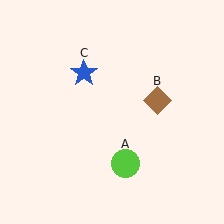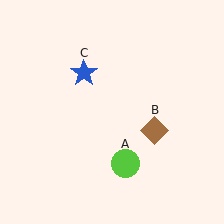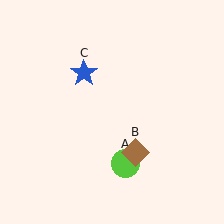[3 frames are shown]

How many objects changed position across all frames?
1 object changed position: brown diamond (object B).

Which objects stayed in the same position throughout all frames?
Lime circle (object A) and blue star (object C) remained stationary.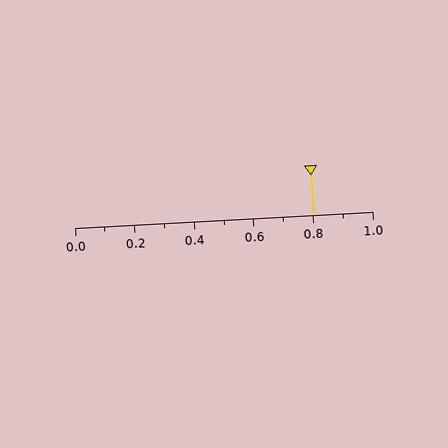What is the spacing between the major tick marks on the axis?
The major ticks are spaced 0.2 apart.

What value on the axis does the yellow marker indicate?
The marker indicates approximately 0.8.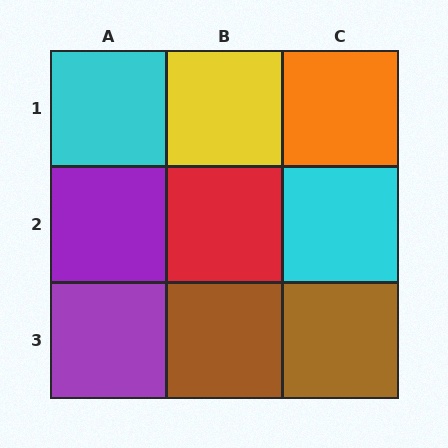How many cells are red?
1 cell is red.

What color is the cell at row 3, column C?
Brown.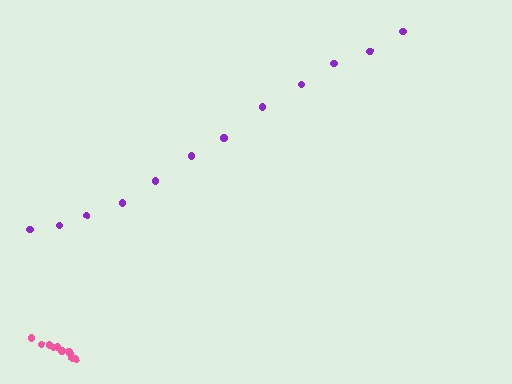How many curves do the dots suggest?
There are 2 distinct paths.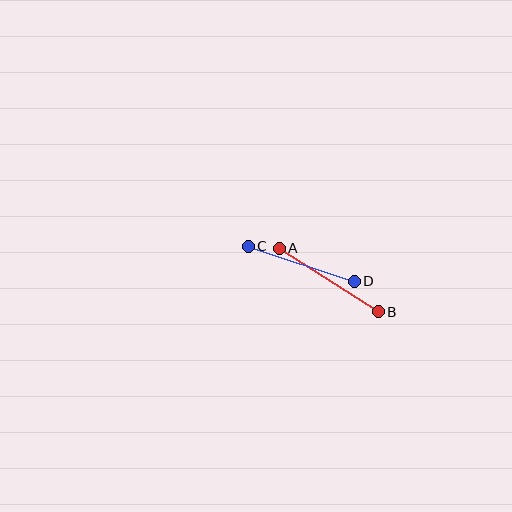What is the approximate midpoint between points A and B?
The midpoint is at approximately (329, 280) pixels.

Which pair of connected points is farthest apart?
Points A and B are farthest apart.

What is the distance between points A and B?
The distance is approximately 118 pixels.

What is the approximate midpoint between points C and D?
The midpoint is at approximately (301, 264) pixels.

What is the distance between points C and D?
The distance is approximately 111 pixels.